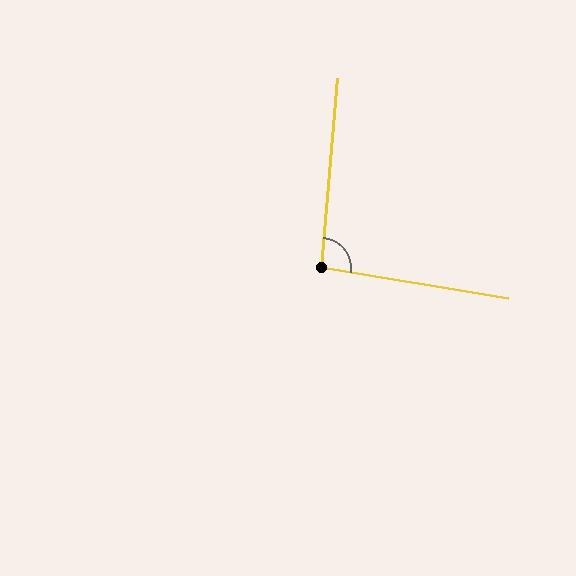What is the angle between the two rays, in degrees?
Approximately 94 degrees.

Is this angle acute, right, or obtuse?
It is approximately a right angle.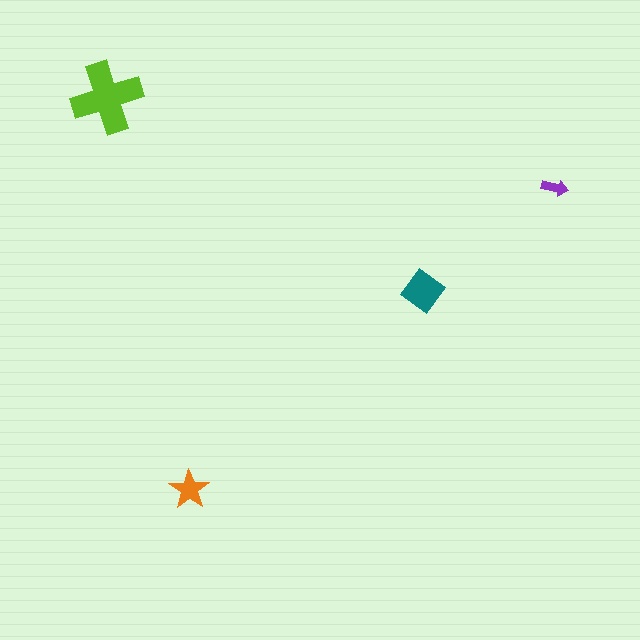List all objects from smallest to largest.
The purple arrow, the orange star, the teal diamond, the lime cross.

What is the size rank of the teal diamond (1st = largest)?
2nd.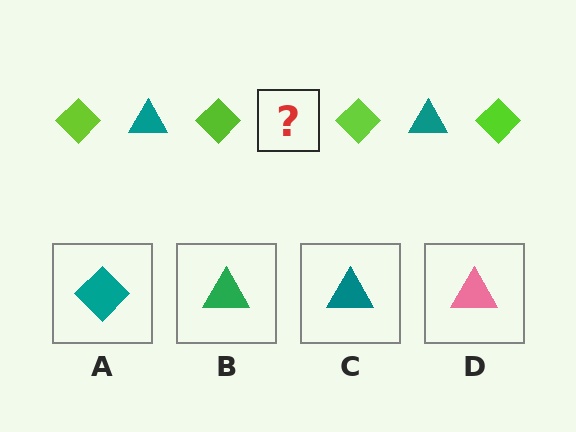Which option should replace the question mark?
Option C.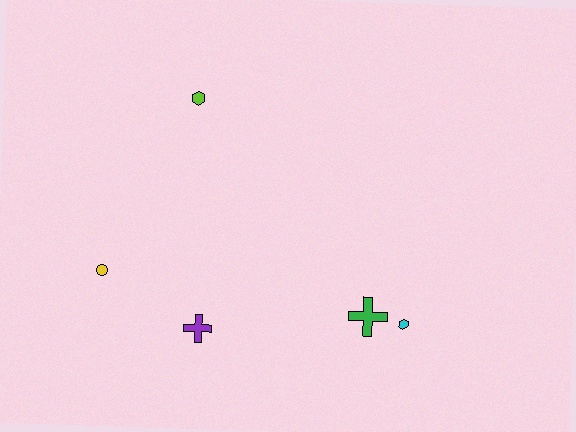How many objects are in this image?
There are 5 objects.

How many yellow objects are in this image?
There is 1 yellow object.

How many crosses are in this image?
There are 2 crosses.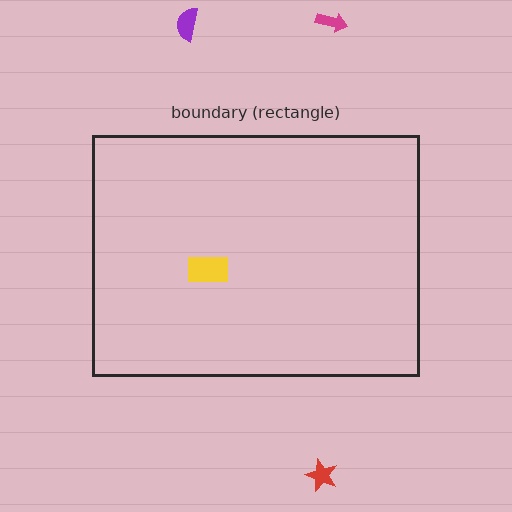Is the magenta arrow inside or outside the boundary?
Outside.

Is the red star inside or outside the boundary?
Outside.